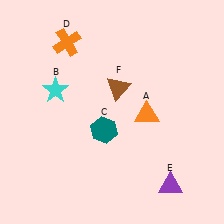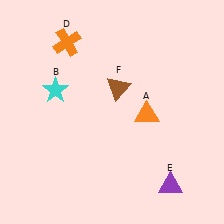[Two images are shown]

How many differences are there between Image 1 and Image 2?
There is 1 difference between the two images.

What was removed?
The teal hexagon (C) was removed in Image 2.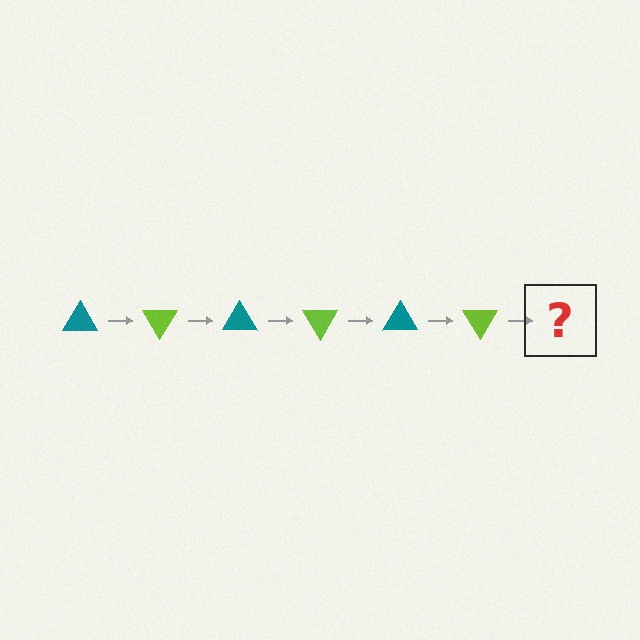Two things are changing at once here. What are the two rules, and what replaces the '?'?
The two rules are that it rotates 60 degrees each step and the color cycles through teal and lime. The '?' should be a teal triangle, rotated 360 degrees from the start.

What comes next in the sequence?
The next element should be a teal triangle, rotated 360 degrees from the start.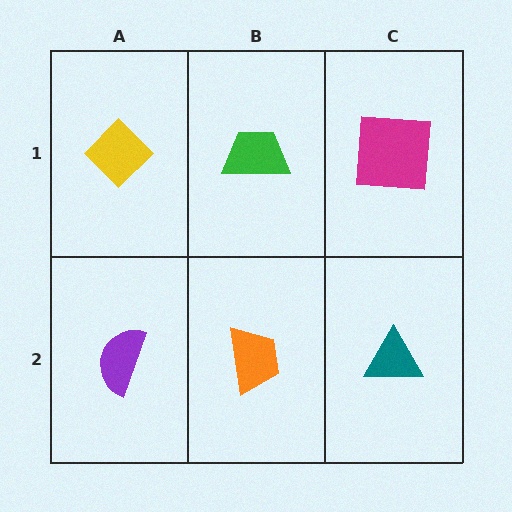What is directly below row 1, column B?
An orange trapezoid.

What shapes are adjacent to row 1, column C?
A teal triangle (row 2, column C), a green trapezoid (row 1, column B).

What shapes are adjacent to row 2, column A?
A yellow diamond (row 1, column A), an orange trapezoid (row 2, column B).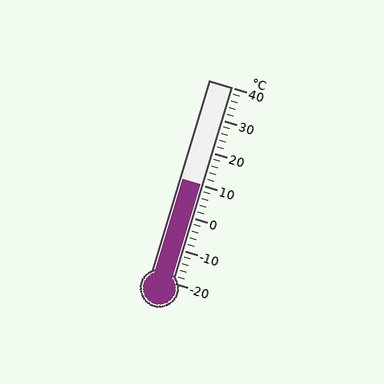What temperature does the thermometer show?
The thermometer shows approximately 10°C.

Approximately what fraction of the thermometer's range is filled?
The thermometer is filled to approximately 50% of its range.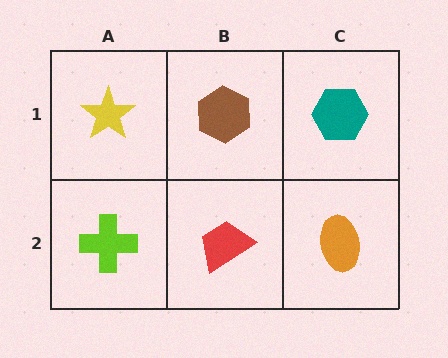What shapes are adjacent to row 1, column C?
An orange ellipse (row 2, column C), a brown hexagon (row 1, column B).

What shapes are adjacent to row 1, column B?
A red trapezoid (row 2, column B), a yellow star (row 1, column A), a teal hexagon (row 1, column C).